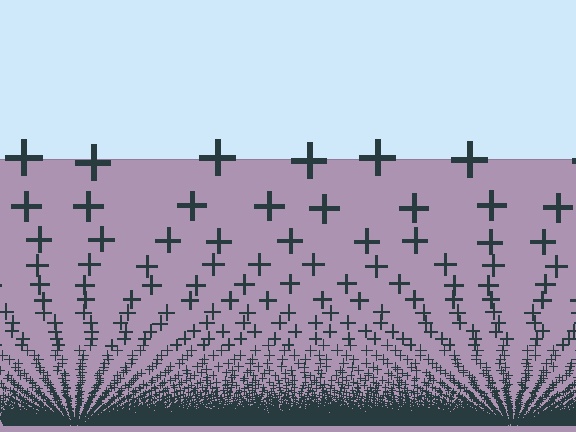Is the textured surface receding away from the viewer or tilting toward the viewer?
The surface appears to tilt toward the viewer. Texture elements get larger and sparser toward the top.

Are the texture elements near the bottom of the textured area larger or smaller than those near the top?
Smaller. The gradient is inverted — elements near the bottom are smaller and denser.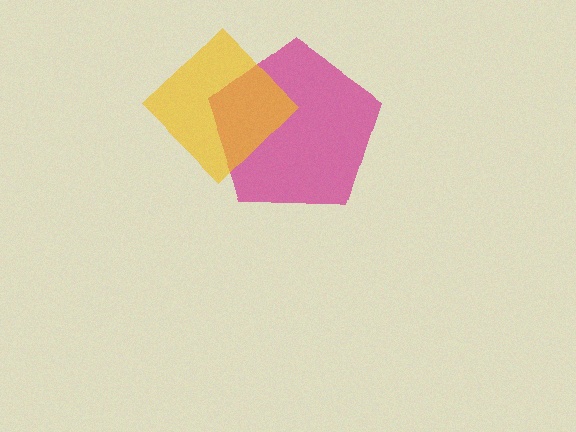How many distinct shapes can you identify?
There are 2 distinct shapes: a magenta pentagon, a yellow diamond.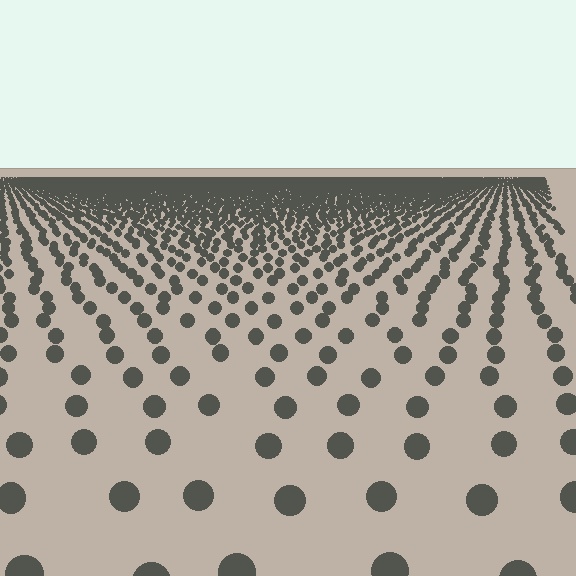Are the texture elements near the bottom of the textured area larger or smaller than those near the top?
Larger. Near the bottom, elements are closer to the viewer and appear at a bigger on-screen size.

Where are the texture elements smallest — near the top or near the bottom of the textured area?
Near the top.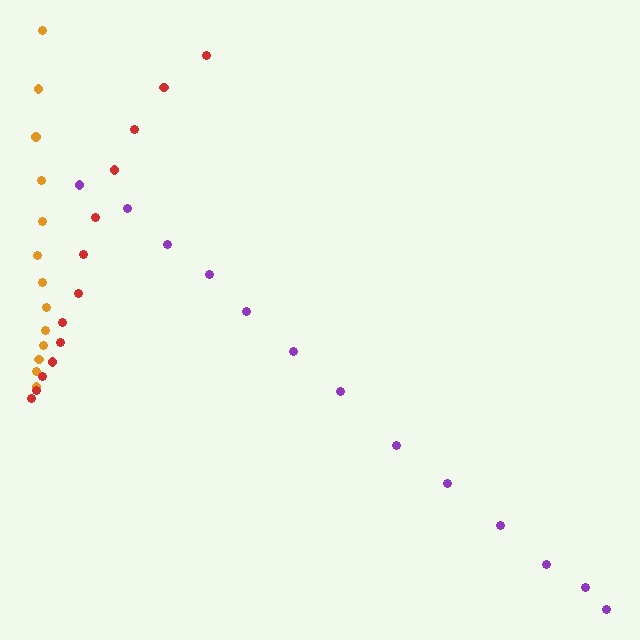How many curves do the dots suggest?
There are 3 distinct paths.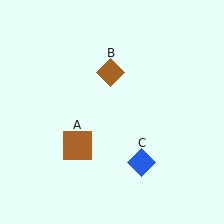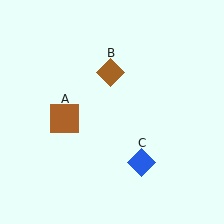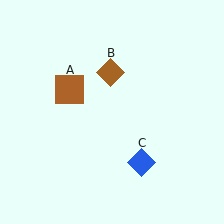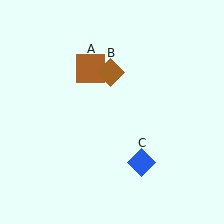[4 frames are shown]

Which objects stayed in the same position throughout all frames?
Brown diamond (object B) and blue diamond (object C) remained stationary.